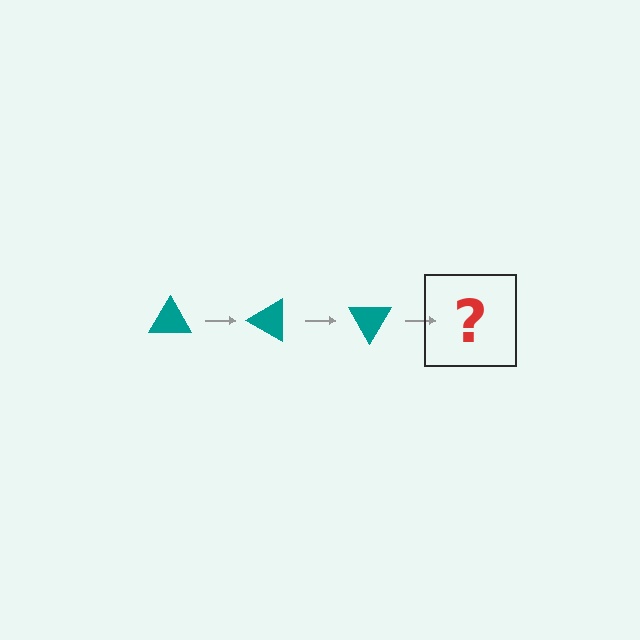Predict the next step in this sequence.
The next step is a teal triangle rotated 90 degrees.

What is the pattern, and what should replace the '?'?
The pattern is that the triangle rotates 30 degrees each step. The '?' should be a teal triangle rotated 90 degrees.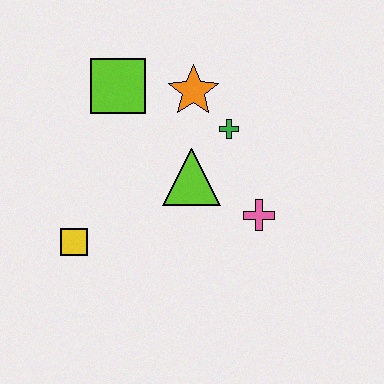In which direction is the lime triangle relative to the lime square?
The lime triangle is below the lime square.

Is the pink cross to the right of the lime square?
Yes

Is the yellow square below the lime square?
Yes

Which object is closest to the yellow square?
The lime triangle is closest to the yellow square.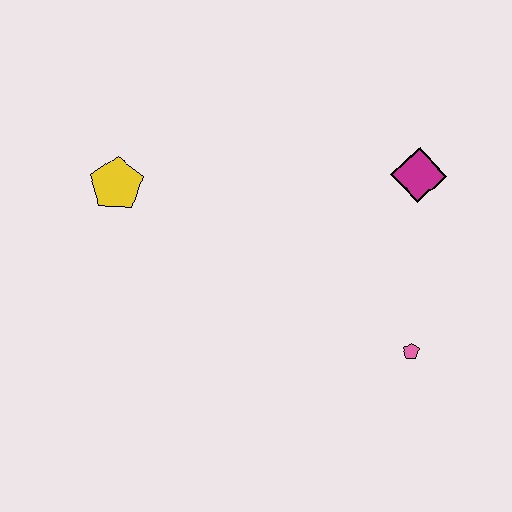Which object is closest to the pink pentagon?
The magenta diamond is closest to the pink pentagon.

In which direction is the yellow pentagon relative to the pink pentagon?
The yellow pentagon is to the left of the pink pentagon.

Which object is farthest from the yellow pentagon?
The pink pentagon is farthest from the yellow pentagon.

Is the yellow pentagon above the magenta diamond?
No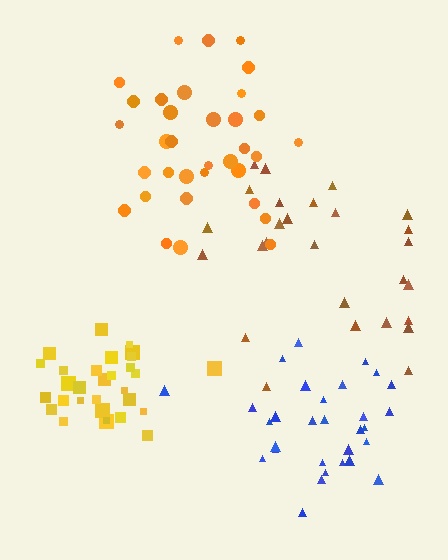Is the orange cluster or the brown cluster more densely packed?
Orange.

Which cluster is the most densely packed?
Yellow.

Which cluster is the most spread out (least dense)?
Brown.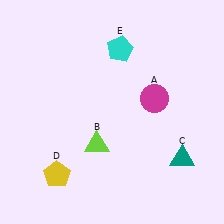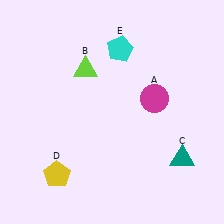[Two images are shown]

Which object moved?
The lime triangle (B) moved up.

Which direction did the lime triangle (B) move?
The lime triangle (B) moved up.